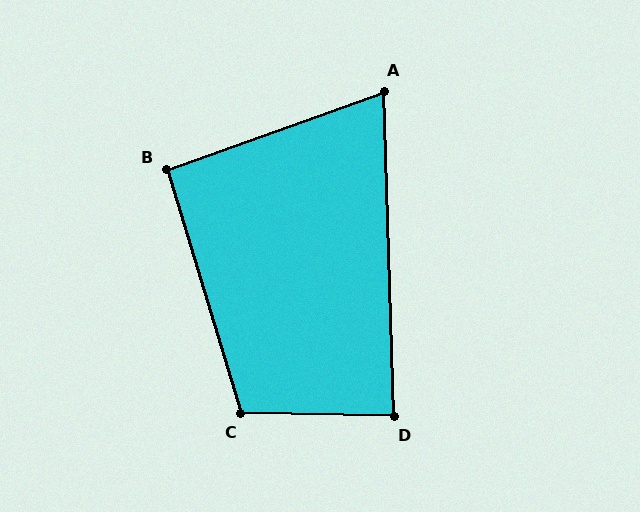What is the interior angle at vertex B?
Approximately 93 degrees (approximately right).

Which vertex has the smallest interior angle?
A, at approximately 72 degrees.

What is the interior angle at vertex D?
Approximately 87 degrees (approximately right).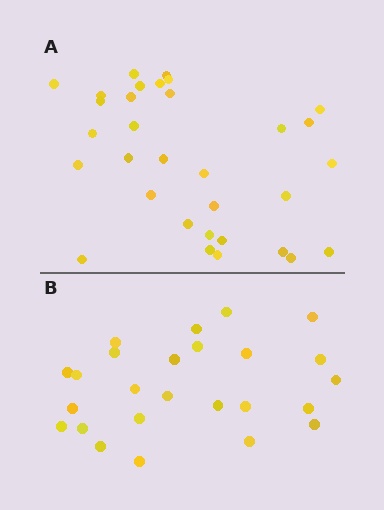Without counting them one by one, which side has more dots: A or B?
Region A (the top region) has more dots.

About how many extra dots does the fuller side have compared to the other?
Region A has roughly 8 or so more dots than region B.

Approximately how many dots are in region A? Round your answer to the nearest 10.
About 30 dots. (The exact count is 32, which rounds to 30.)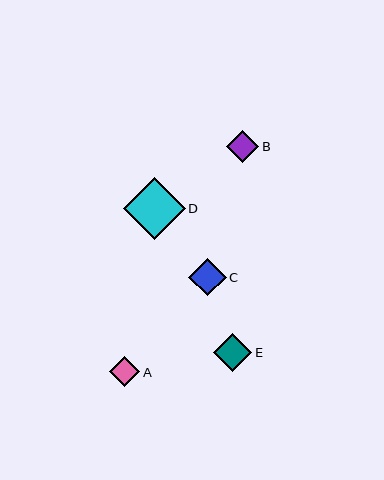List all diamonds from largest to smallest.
From largest to smallest: D, E, C, B, A.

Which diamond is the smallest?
Diamond A is the smallest with a size of approximately 30 pixels.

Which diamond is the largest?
Diamond D is the largest with a size of approximately 62 pixels.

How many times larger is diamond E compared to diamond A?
Diamond E is approximately 1.3 times the size of diamond A.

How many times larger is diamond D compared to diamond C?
Diamond D is approximately 1.7 times the size of diamond C.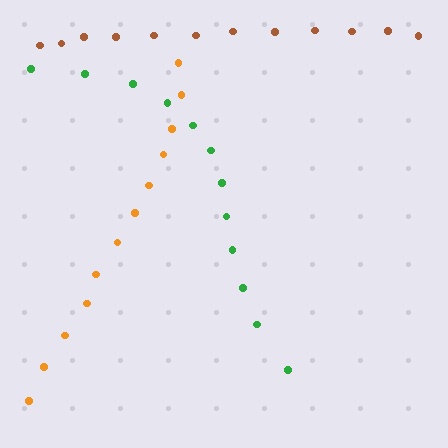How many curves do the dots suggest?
There are 3 distinct paths.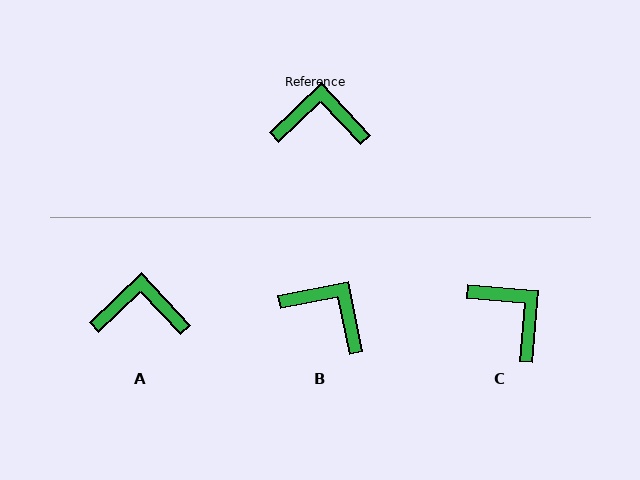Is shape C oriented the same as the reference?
No, it is off by about 48 degrees.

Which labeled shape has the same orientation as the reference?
A.